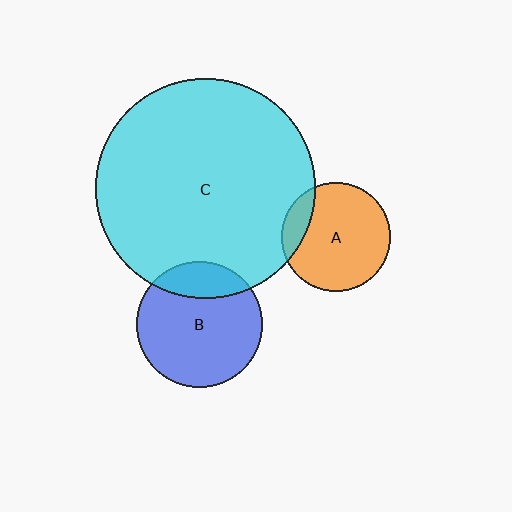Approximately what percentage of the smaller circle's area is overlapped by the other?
Approximately 20%.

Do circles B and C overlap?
Yes.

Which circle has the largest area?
Circle C (cyan).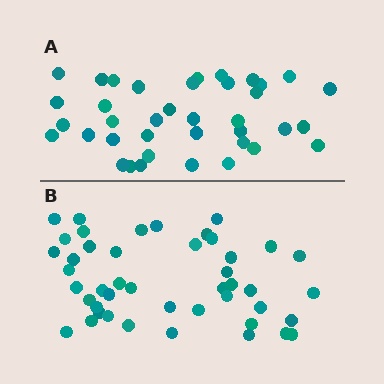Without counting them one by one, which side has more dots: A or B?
Region B (the bottom region) has more dots.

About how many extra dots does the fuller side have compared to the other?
Region B has roughly 8 or so more dots than region A.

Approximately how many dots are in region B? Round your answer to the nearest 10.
About 40 dots. (The exact count is 45, which rounds to 40.)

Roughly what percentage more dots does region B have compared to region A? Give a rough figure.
About 20% more.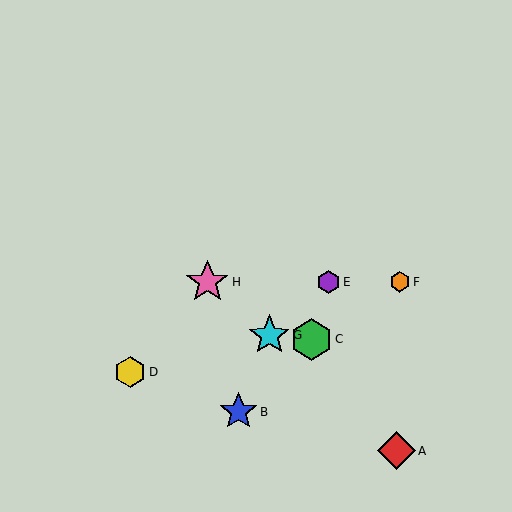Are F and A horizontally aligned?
No, F is at y≈282 and A is at y≈451.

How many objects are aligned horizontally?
3 objects (E, F, H) are aligned horizontally.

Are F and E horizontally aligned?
Yes, both are at y≈282.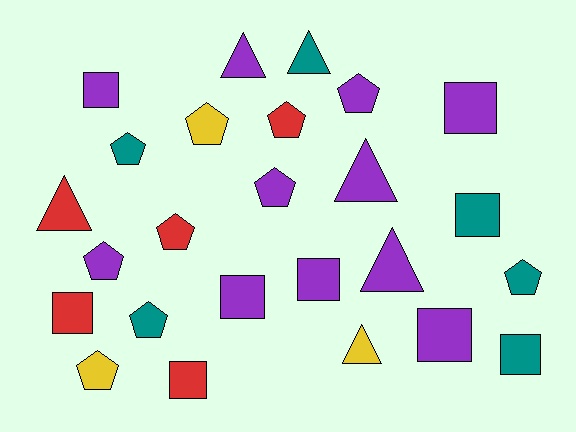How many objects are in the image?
There are 25 objects.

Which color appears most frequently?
Purple, with 11 objects.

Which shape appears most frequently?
Pentagon, with 10 objects.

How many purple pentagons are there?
There are 3 purple pentagons.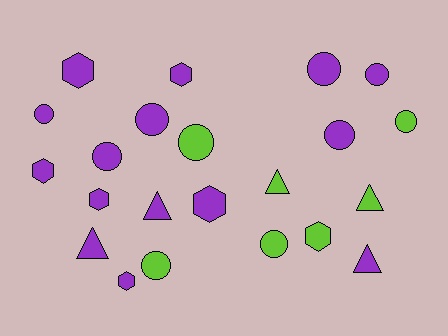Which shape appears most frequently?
Circle, with 10 objects.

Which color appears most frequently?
Purple, with 15 objects.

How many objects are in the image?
There are 22 objects.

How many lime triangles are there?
There are 2 lime triangles.